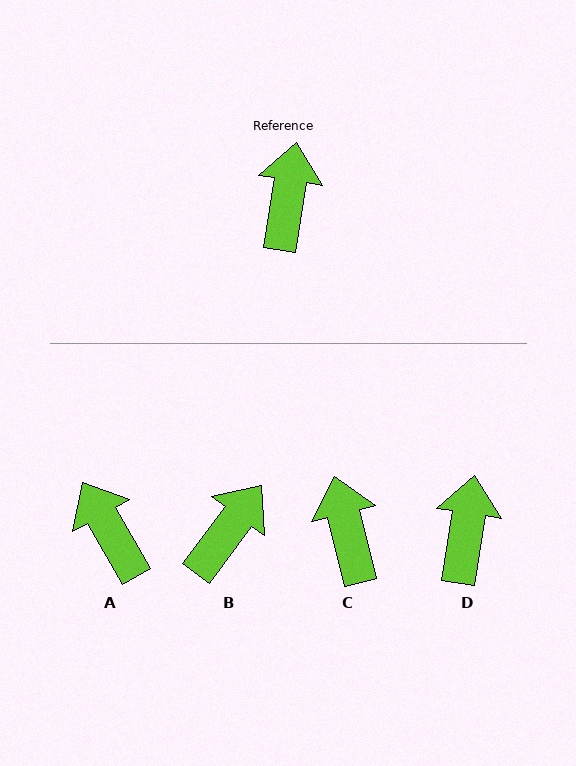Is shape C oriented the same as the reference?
No, it is off by about 23 degrees.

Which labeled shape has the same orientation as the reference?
D.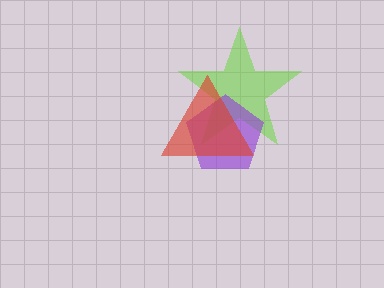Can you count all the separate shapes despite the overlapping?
Yes, there are 3 separate shapes.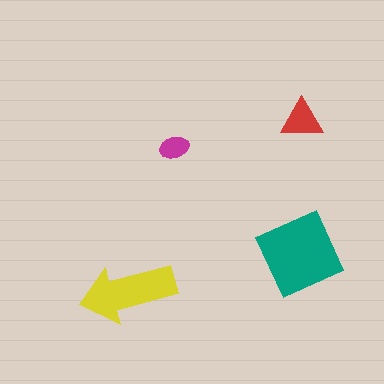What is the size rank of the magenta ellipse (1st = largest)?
4th.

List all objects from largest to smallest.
The teal diamond, the yellow arrow, the red triangle, the magenta ellipse.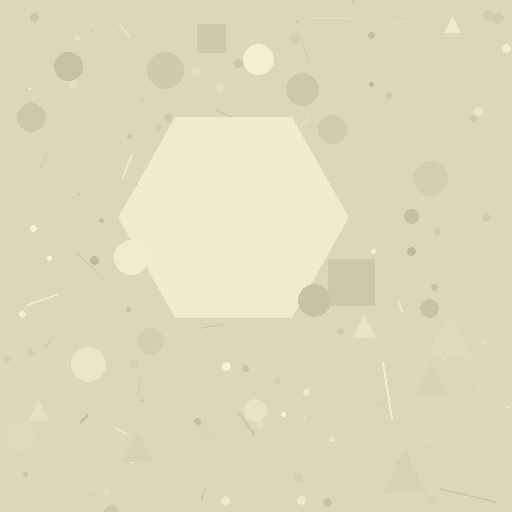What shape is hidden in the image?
A hexagon is hidden in the image.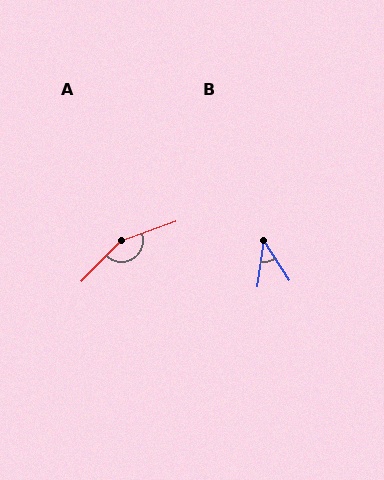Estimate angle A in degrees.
Approximately 154 degrees.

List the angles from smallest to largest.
B (40°), A (154°).